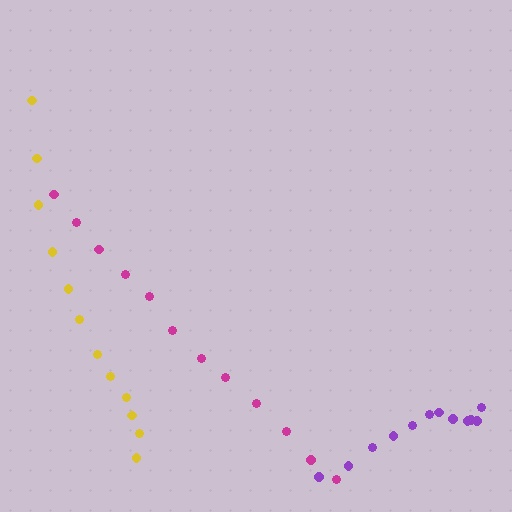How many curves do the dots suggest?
There are 3 distinct paths.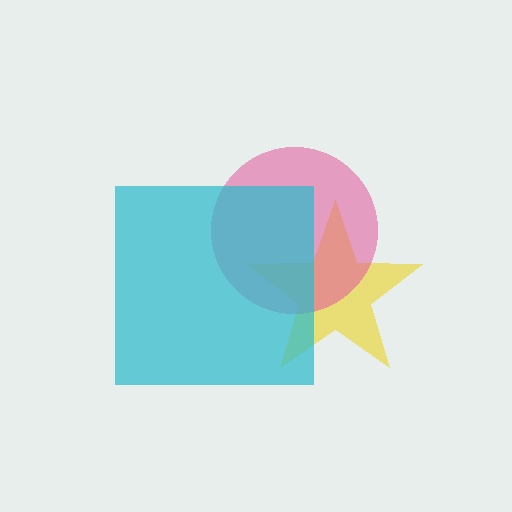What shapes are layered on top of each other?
The layered shapes are: a yellow star, a pink circle, a cyan square.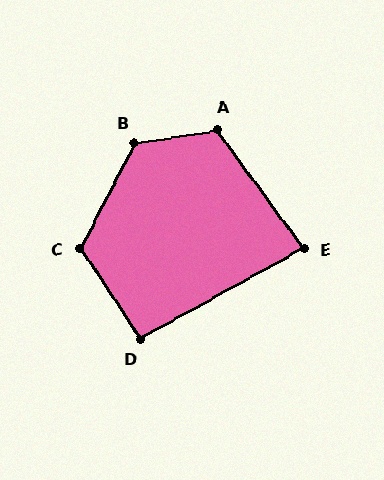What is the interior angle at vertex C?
Approximately 119 degrees (obtuse).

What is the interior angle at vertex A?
Approximately 117 degrees (obtuse).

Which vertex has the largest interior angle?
B, at approximately 126 degrees.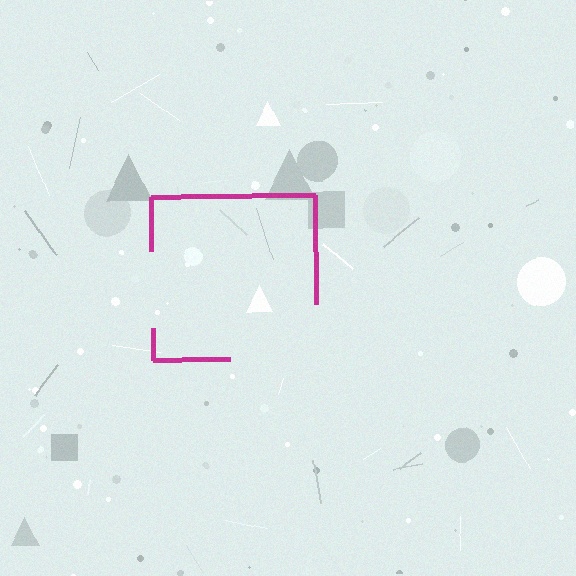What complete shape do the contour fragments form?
The contour fragments form a square.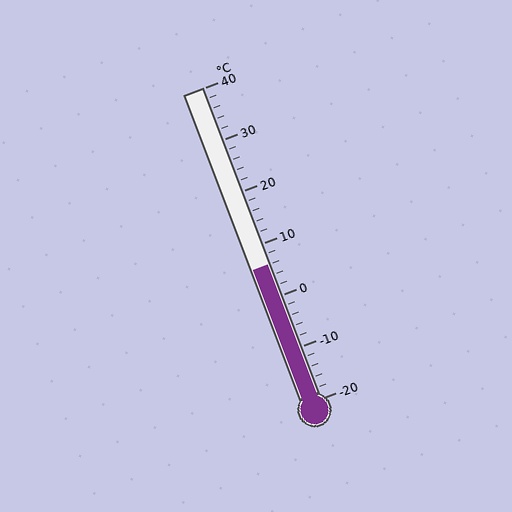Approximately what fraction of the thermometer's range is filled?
The thermometer is filled to approximately 45% of its range.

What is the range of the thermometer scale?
The thermometer scale ranges from -20°C to 40°C.